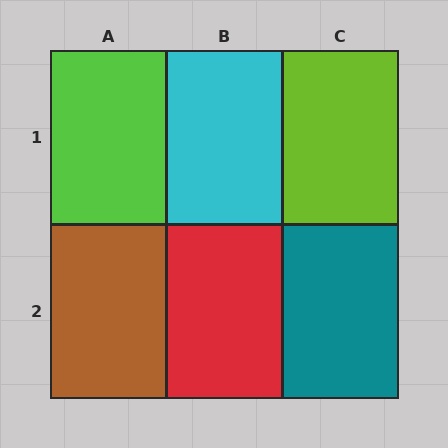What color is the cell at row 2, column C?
Teal.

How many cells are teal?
1 cell is teal.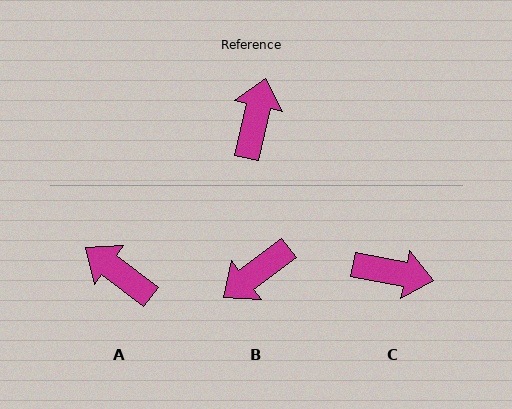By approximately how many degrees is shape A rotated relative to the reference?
Approximately 66 degrees counter-clockwise.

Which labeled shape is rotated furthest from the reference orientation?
B, about 140 degrees away.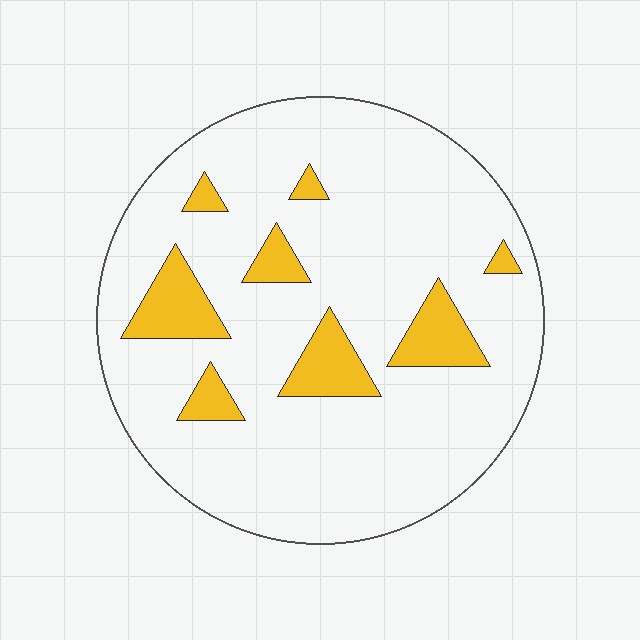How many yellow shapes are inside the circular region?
8.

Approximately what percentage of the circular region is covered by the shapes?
Approximately 15%.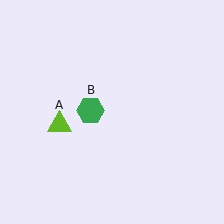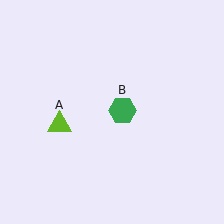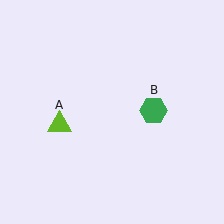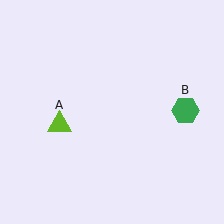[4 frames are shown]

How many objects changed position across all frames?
1 object changed position: green hexagon (object B).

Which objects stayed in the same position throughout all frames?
Lime triangle (object A) remained stationary.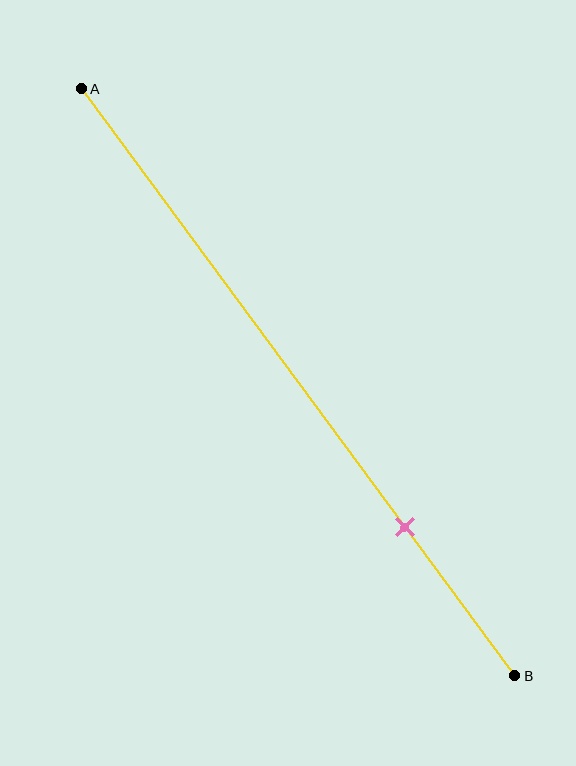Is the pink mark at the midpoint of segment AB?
No, the mark is at about 75% from A, not at the 50% midpoint.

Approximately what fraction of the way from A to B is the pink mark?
The pink mark is approximately 75% of the way from A to B.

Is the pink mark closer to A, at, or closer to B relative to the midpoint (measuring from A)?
The pink mark is closer to point B than the midpoint of segment AB.